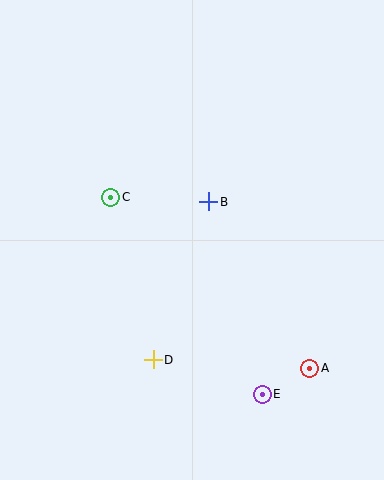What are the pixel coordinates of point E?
Point E is at (262, 394).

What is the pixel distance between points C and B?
The distance between C and B is 98 pixels.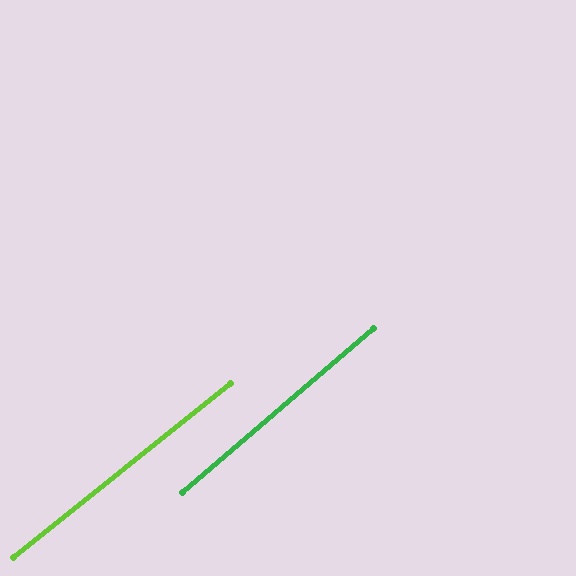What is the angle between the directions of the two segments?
Approximately 2 degrees.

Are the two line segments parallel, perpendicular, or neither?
Parallel — their directions differ by only 1.8°.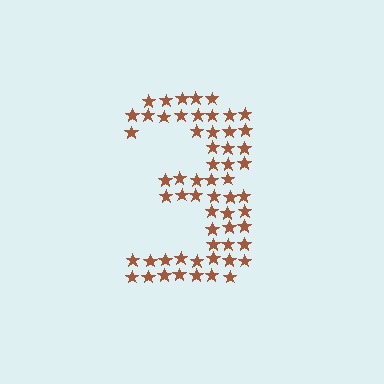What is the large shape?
The large shape is the digit 3.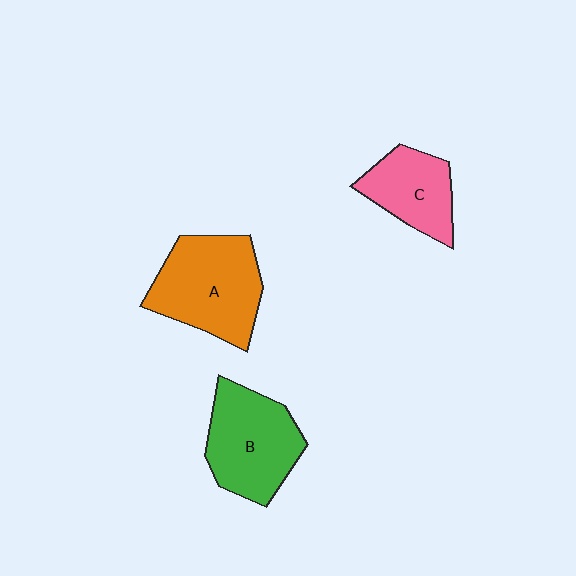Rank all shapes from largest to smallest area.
From largest to smallest: A (orange), B (green), C (pink).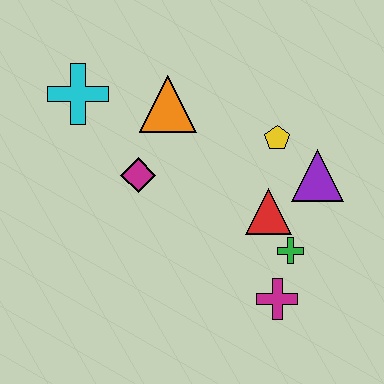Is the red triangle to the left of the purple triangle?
Yes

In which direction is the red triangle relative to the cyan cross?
The red triangle is to the right of the cyan cross.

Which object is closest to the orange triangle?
The magenta diamond is closest to the orange triangle.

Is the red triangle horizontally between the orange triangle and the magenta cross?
Yes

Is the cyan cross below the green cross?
No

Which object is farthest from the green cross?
The cyan cross is farthest from the green cross.